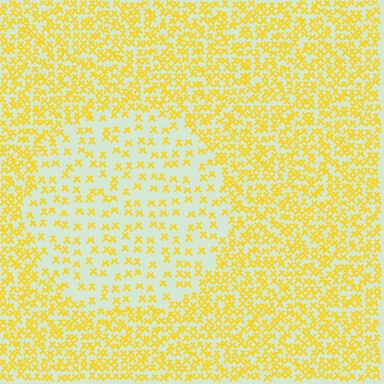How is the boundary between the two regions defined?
The boundary is defined by a change in element density (approximately 2.4x ratio). All elements are the same color, size, and shape.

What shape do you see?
I see a circle.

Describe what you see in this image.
The image contains small yellow elements arranged at two different densities. A circle-shaped region is visible where the elements are less densely packed than the surrounding area.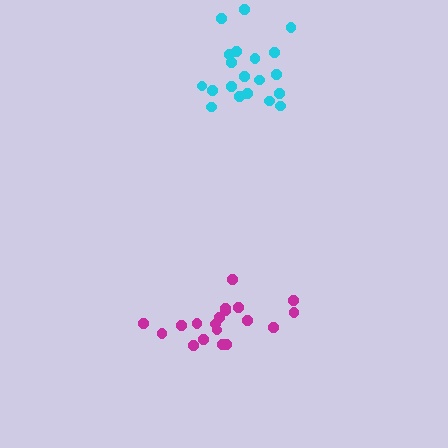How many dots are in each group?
Group 1: 19 dots, Group 2: 20 dots (39 total).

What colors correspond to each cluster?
The clusters are colored: magenta, cyan.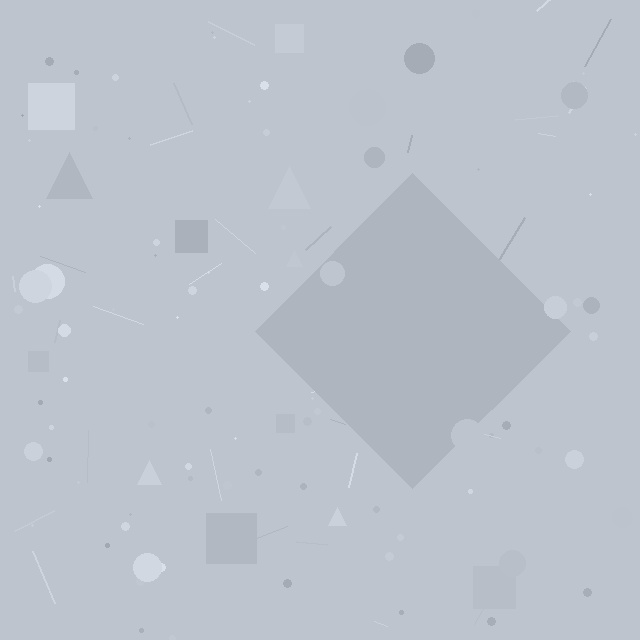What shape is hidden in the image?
A diamond is hidden in the image.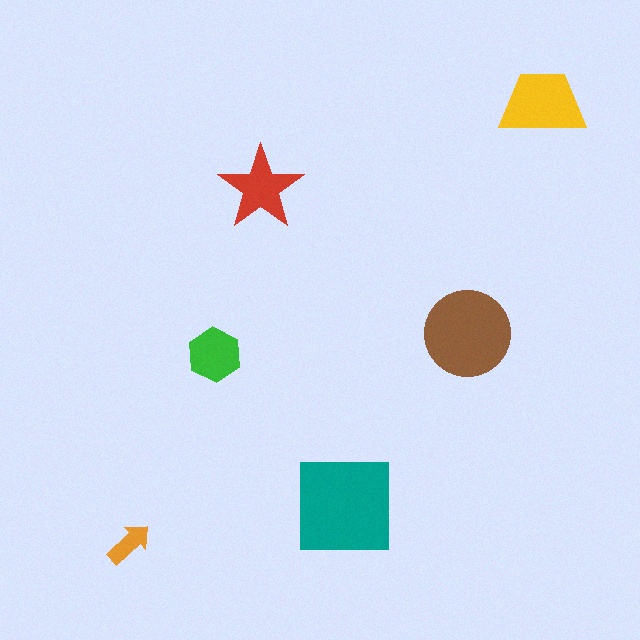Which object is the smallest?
The orange arrow.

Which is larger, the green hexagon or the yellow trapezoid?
The yellow trapezoid.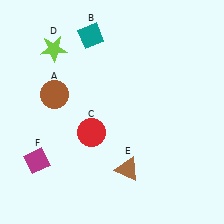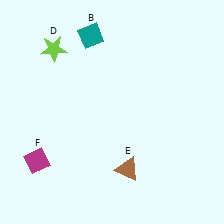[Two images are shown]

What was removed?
The brown circle (A), the red circle (C) were removed in Image 2.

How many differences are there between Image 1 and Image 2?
There are 2 differences between the two images.